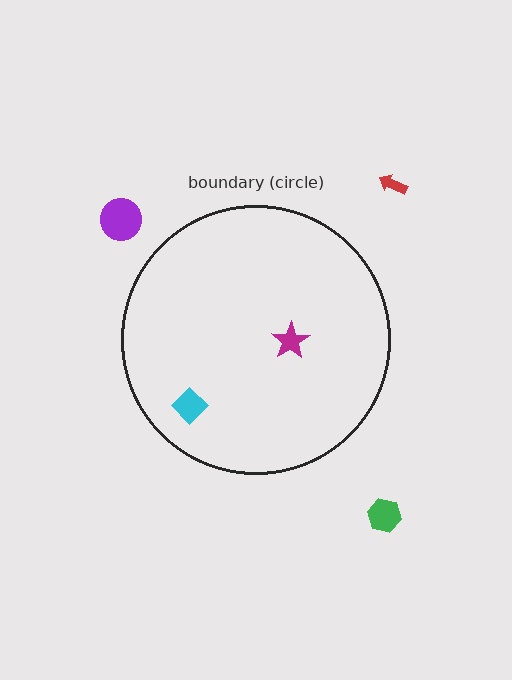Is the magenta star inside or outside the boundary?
Inside.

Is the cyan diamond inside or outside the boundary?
Inside.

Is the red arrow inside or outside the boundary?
Outside.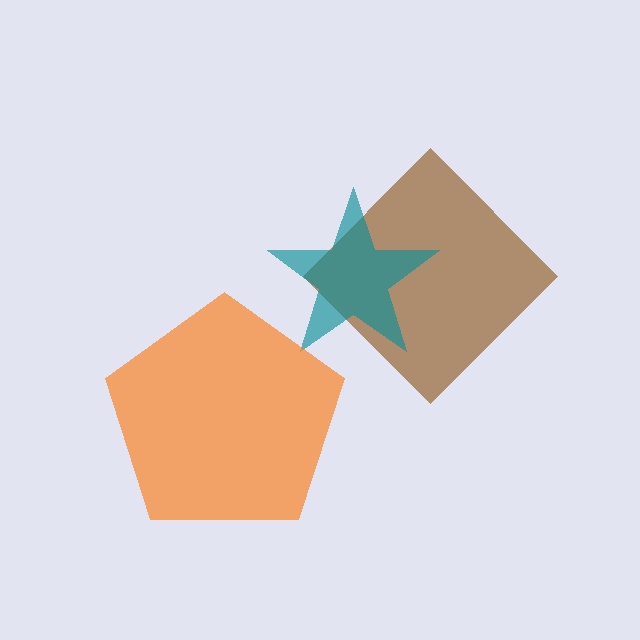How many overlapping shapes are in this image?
There are 3 overlapping shapes in the image.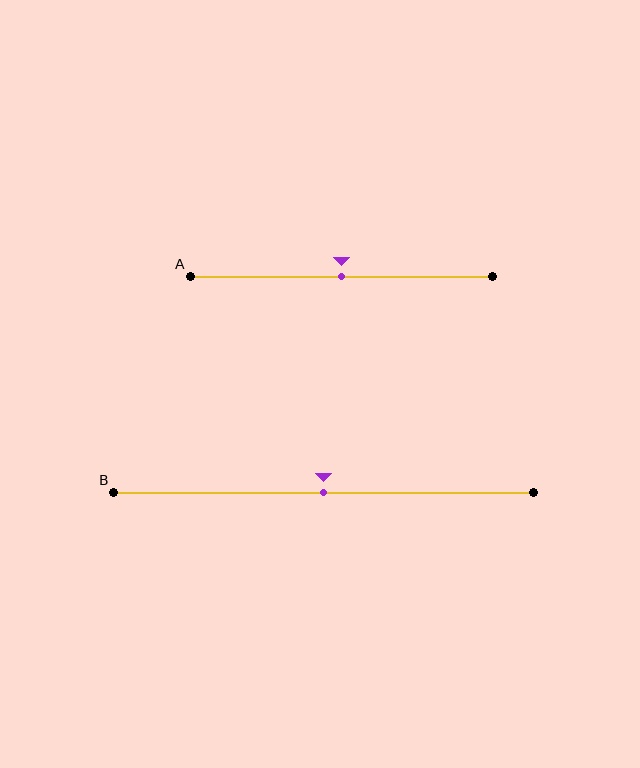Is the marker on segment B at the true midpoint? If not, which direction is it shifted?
Yes, the marker on segment B is at the true midpoint.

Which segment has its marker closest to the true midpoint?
Segment A has its marker closest to the true midpoint.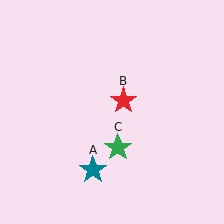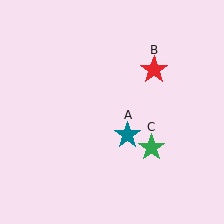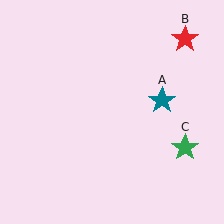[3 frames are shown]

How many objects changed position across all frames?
3 objects changed position: teal star (object A), red star (object B), green star (object C).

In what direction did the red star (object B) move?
The red star (object B) moved up and to the right.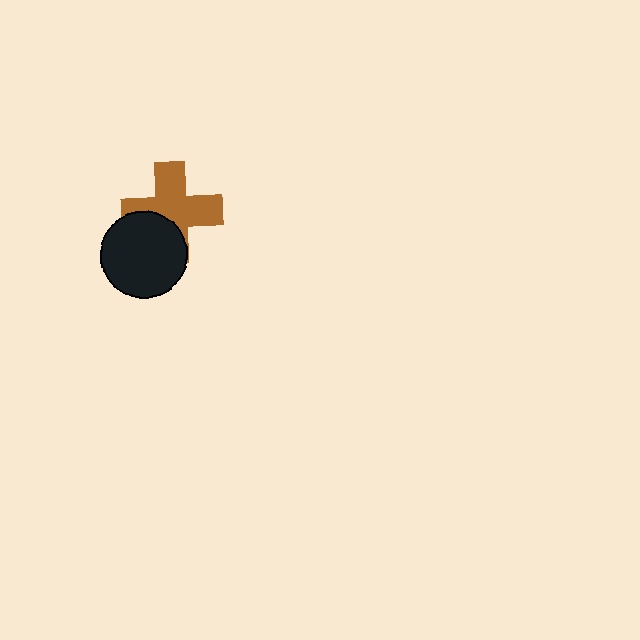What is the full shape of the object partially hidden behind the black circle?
The partially hidden object is a brown cross.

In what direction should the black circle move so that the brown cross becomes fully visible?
The black circle should move toward the lower-left. That is the shortest direction to clear the overlap and leave the brown cross fully visible.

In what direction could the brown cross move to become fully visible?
The brown cross could move toward the upper-right. That would shift it out from behind the black circle entirely.